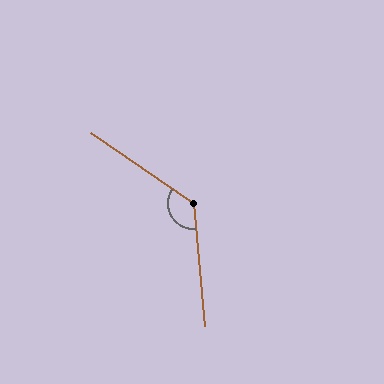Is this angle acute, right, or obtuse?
It is obtuse.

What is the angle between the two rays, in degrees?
Approximately 130 degrees.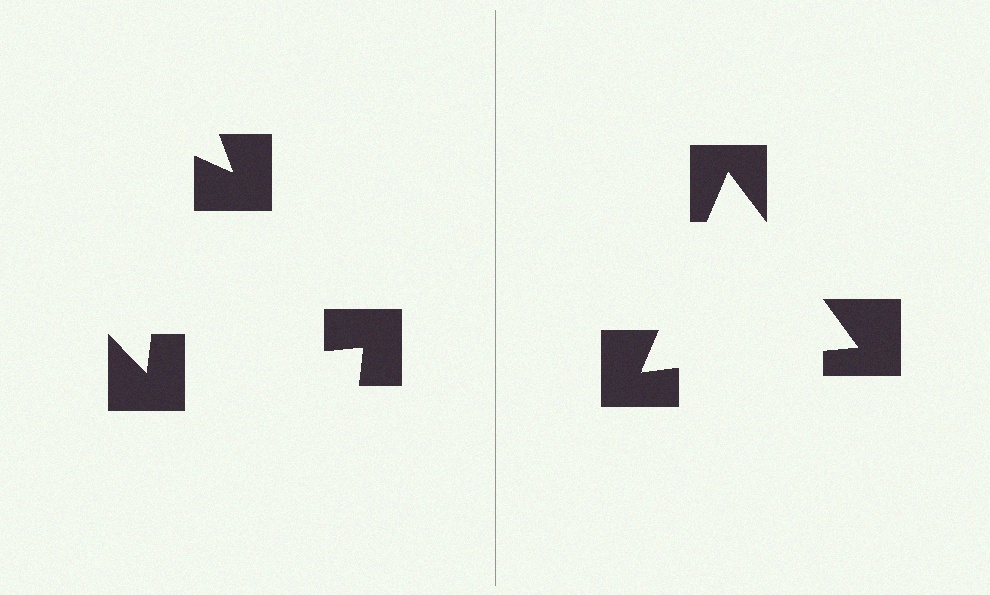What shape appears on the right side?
An illusory triangle.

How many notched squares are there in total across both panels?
6 — 3 on each side.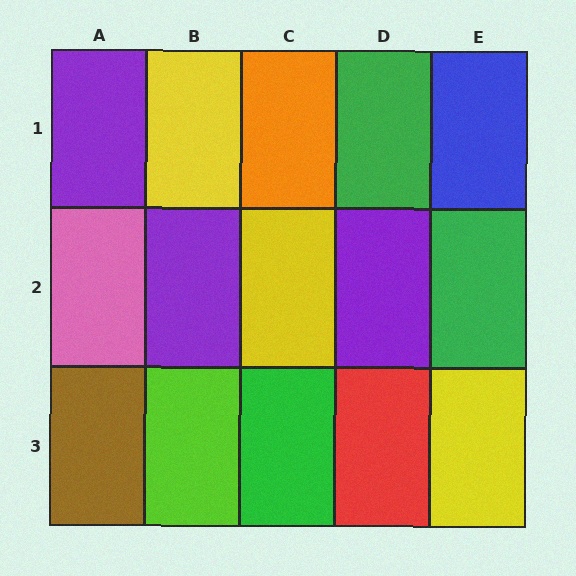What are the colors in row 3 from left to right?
Brown, lime, green, red, yellow.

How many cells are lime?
1 cell is lime.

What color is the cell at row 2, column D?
Purple.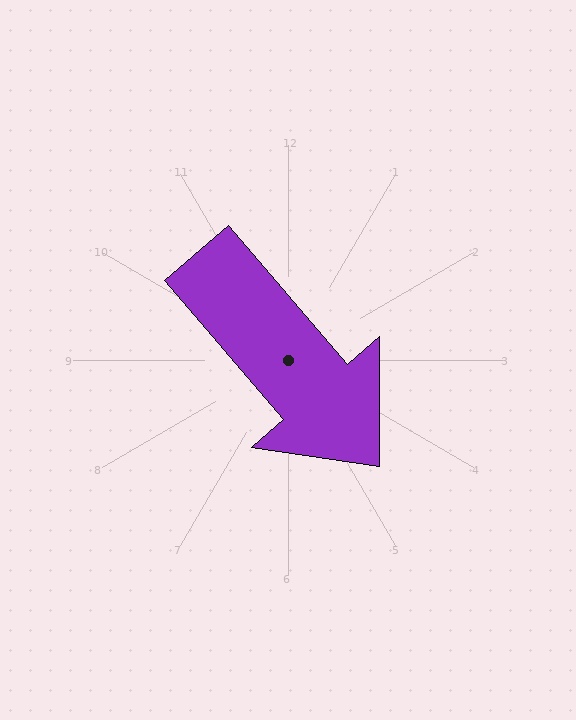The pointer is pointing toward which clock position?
Roughly 5 o'clock.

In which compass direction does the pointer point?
Southeast.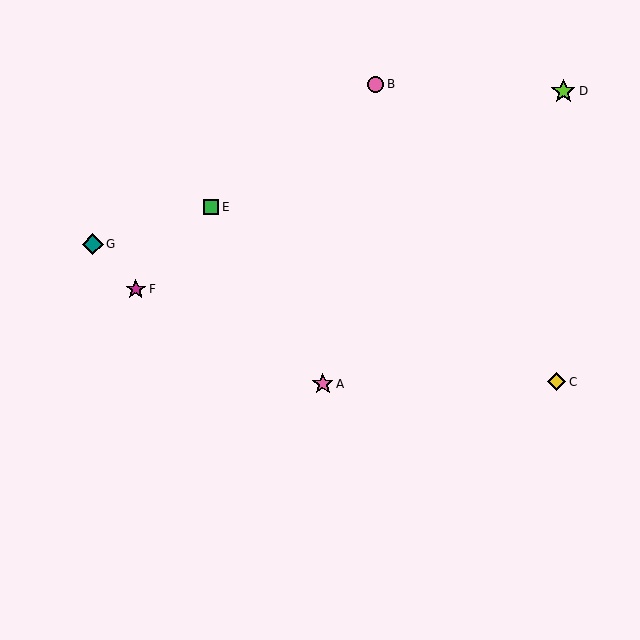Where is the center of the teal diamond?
The center of the teal diamond is at (93, 244).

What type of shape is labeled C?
Shape C is a yellow diamond.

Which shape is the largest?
The lime star (labeled D) is the largest.